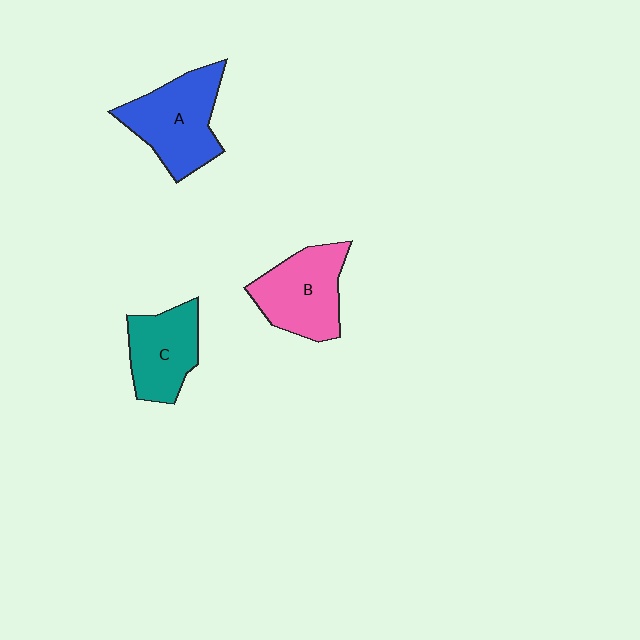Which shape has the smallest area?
Shape C (teal).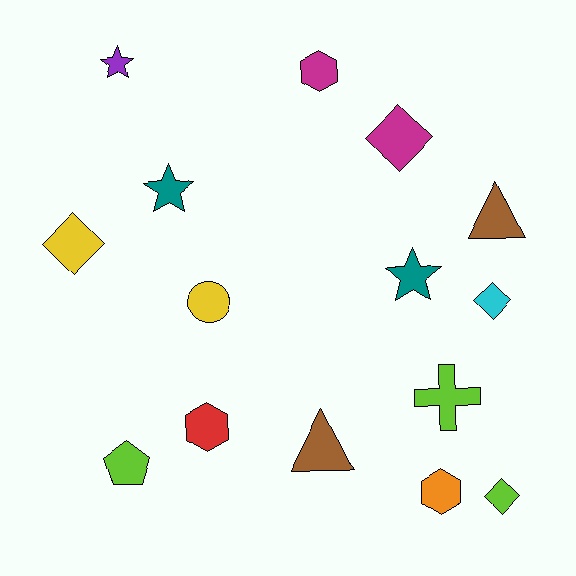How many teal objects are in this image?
There are 2 teal objects.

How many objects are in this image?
There are 15 objects.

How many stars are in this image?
There are 3 stars.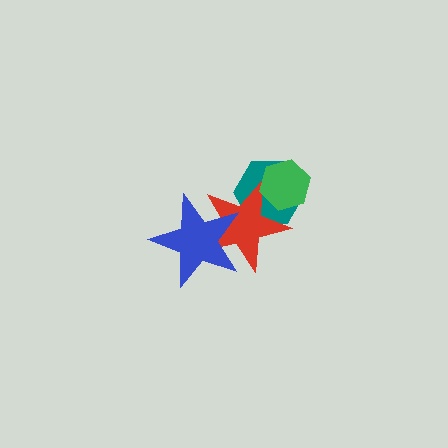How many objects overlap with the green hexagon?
2 objects overlap with the green hexagon.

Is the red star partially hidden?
Yes, it is partially covered by another shape.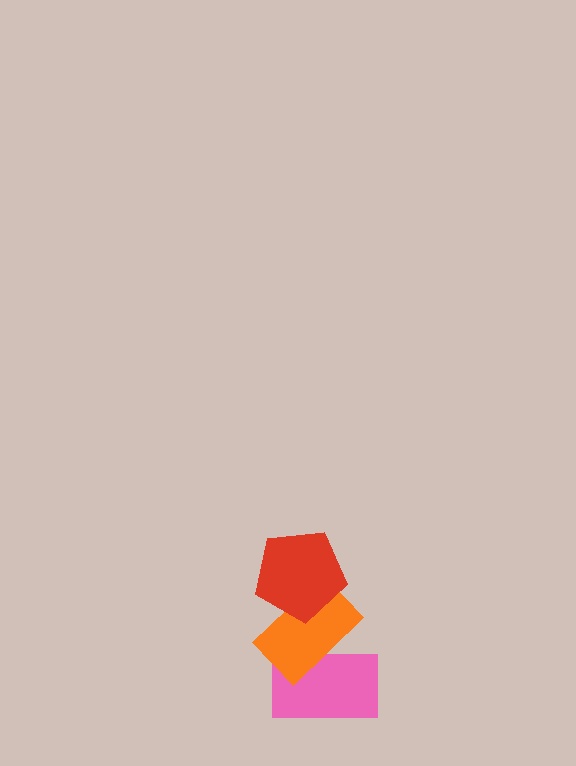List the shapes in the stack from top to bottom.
From top to bottom: the red pentagon, the orange rectangle, the pink rectangle.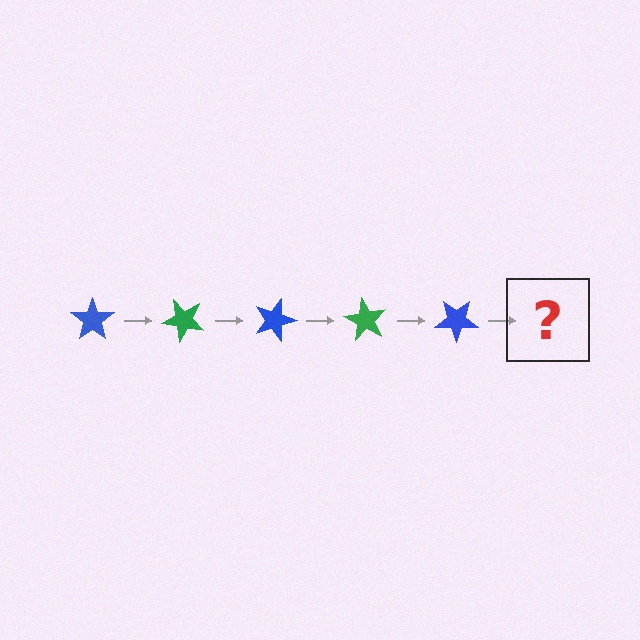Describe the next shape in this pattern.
It should be a green star, rotated 225 degrees from the start.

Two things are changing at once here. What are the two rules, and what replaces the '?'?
The two rules are that it rotates 45 degrees each step and the color cycles through blue and green. The '?' should be a green star, rotated 225 degrees from the start.